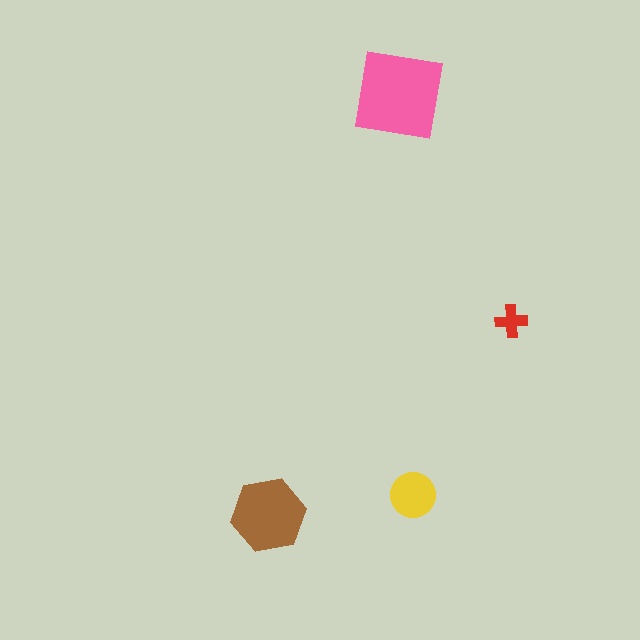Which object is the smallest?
The red cross.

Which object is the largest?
The pink square.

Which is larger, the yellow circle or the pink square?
The pink square.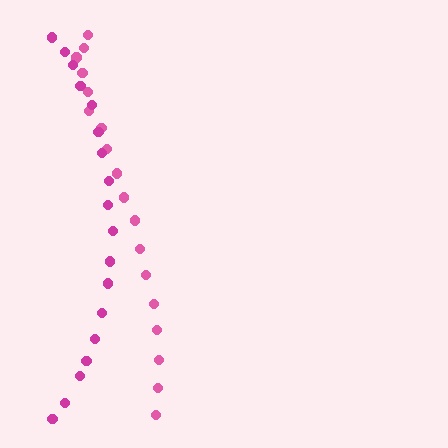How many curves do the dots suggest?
There are 2 distinct paths.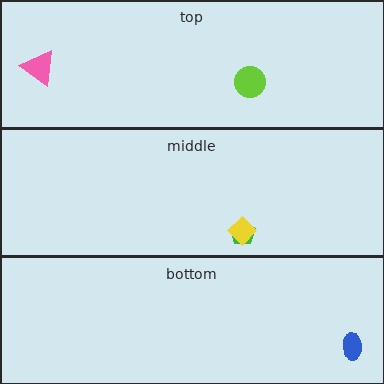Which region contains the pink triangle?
The top region.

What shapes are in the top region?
The lime circle, the pink triangle.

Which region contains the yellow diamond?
The middle region.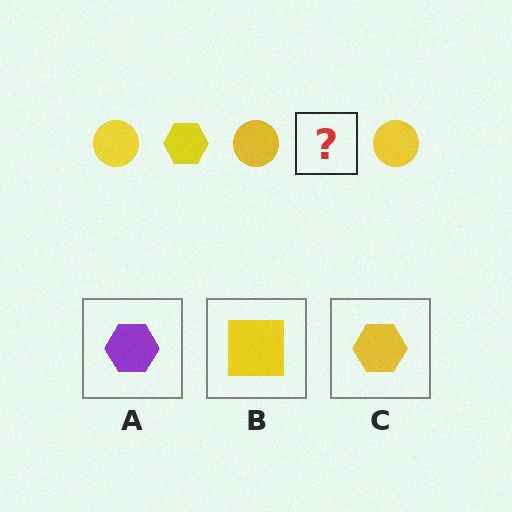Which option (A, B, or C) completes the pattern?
C.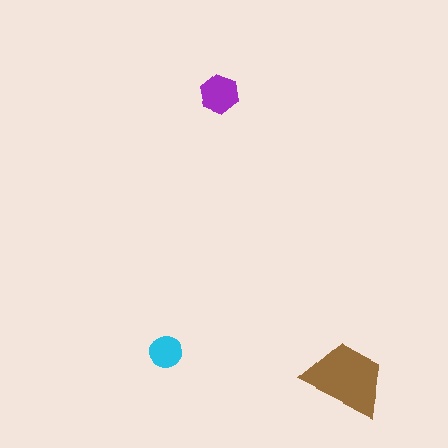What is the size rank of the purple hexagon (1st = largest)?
2nd.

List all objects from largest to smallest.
The brown trapezoid, the purple hexagon, the cyan circle.